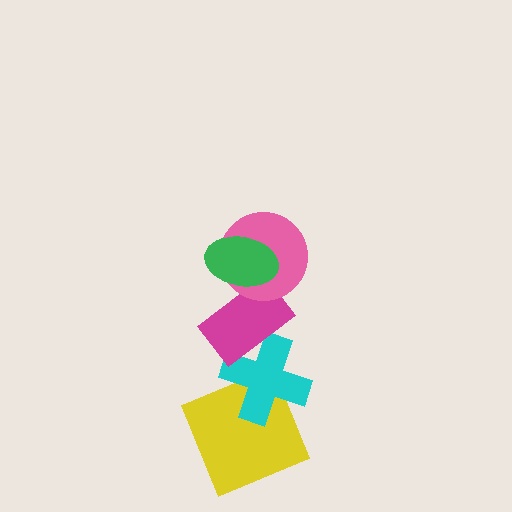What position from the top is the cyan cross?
The cyan cross is 4th from the top.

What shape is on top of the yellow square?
The cyan cross is on top of the yellow square.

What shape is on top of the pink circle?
The green ellipse is on top of the pink circle.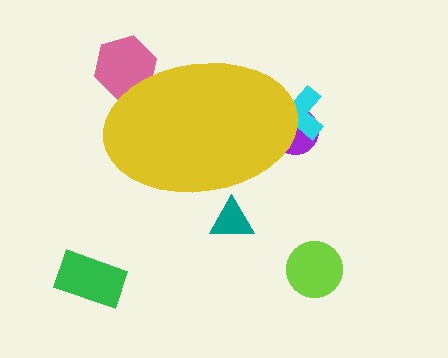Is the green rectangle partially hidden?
No, the green rectangle is fully visible.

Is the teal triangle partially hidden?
Yes, the teal triangle is partially hidden behind the yellow ellipse.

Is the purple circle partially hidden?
Yes, the purple circle is partially hidden behind the yellow ellipse.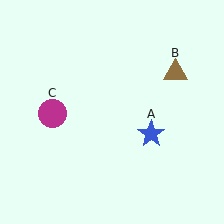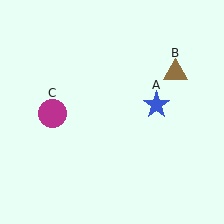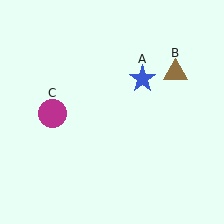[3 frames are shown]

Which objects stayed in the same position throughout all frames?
Brown triangle (object B) and magenta circle (object C) remained stationary.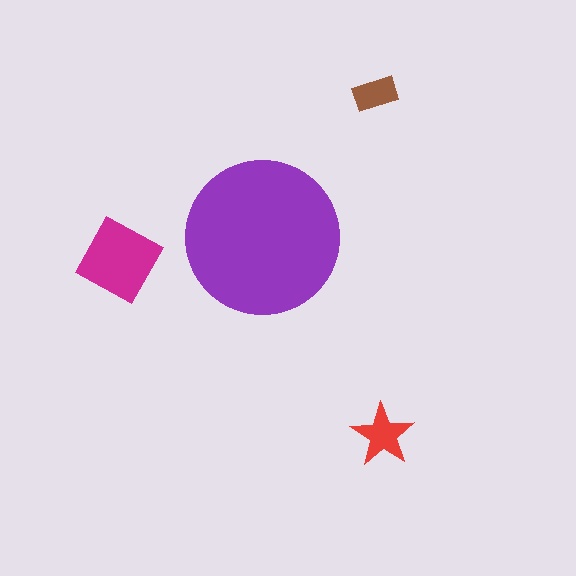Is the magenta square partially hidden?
No, the magenta square is fully visible.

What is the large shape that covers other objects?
A purple circle.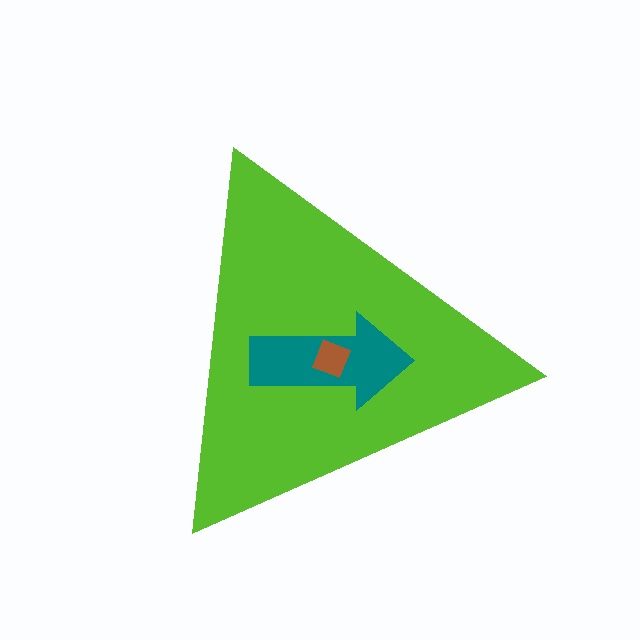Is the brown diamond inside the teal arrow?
Yes.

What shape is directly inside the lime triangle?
The teal arrow.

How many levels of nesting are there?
3.